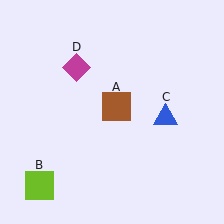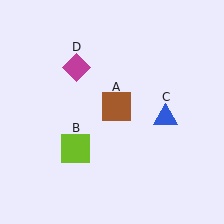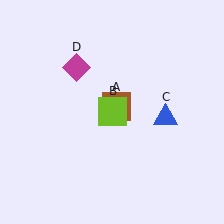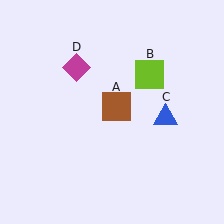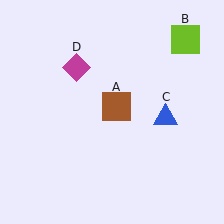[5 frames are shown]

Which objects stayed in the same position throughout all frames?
Brown square (object A) and blue triangle (object C) and magenta diamond (object D) remained stationary.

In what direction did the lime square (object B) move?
The lime square (object B) moved up and to the right.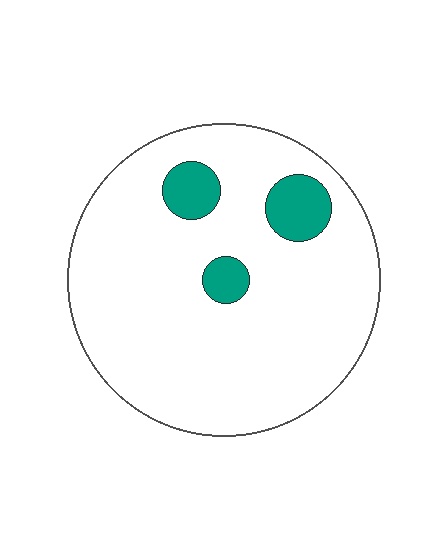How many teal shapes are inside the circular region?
3.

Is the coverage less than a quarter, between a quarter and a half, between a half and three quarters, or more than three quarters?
Less than a quarter.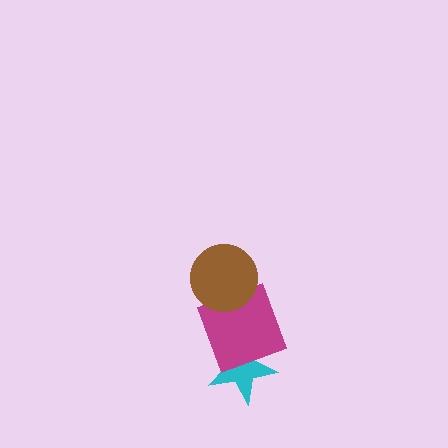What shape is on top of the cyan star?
The magenta square is on top of the cyan star.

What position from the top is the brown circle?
The brown circle is 1st from the top.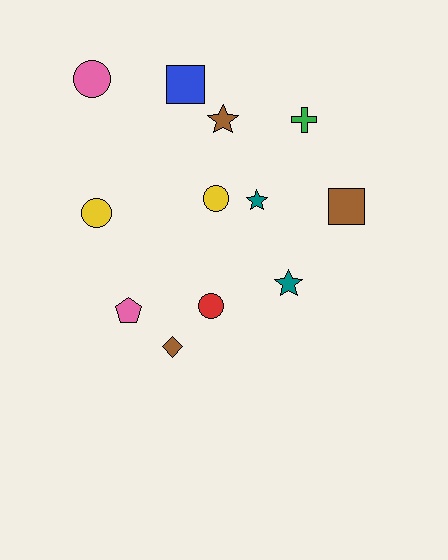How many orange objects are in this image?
There are no orange objects.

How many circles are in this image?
There are 4 circles.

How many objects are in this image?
There are 12 objects.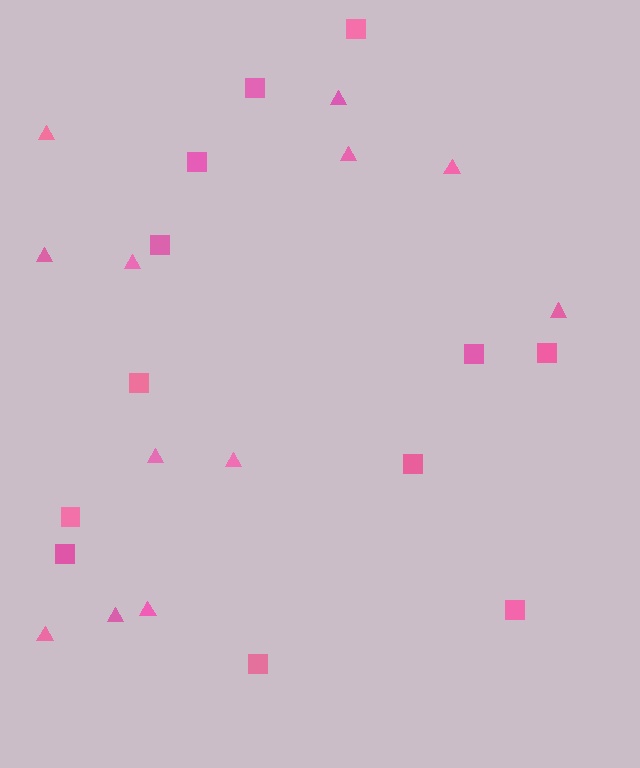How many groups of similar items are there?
There are 2 groups: one group of triangles (12) and one group of squares (12).